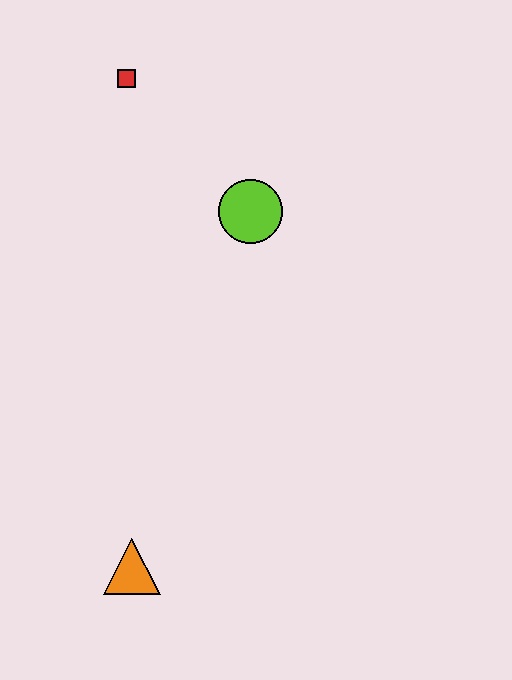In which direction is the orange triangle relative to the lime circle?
The orange triangle is below the lime circle.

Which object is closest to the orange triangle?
The lime circle is closest to the orange triangle.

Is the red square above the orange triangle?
Yes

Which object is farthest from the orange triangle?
The red square is farthest from the orange triangle.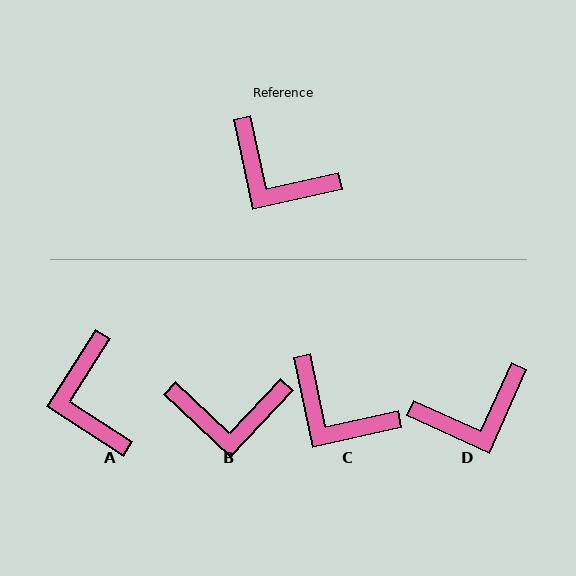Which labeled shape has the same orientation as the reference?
C.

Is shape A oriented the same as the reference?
No, it is off by about 45 degrees.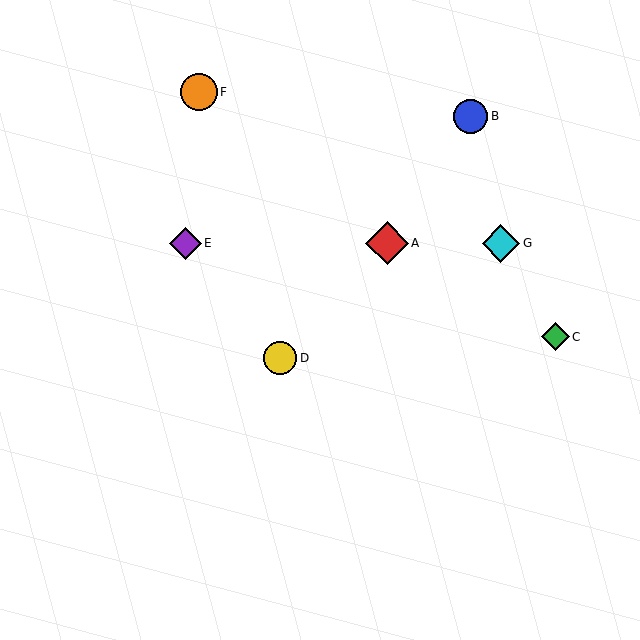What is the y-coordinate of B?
Object B is at y≈116.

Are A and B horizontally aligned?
No, A is at y≈243 and B is at y≈116.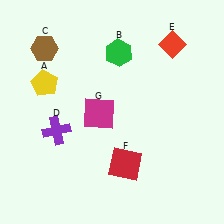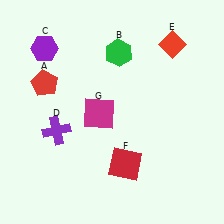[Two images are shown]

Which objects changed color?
A changed from yellow to red. C changed from brown to purple.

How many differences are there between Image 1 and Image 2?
There are 2 differences between the two images.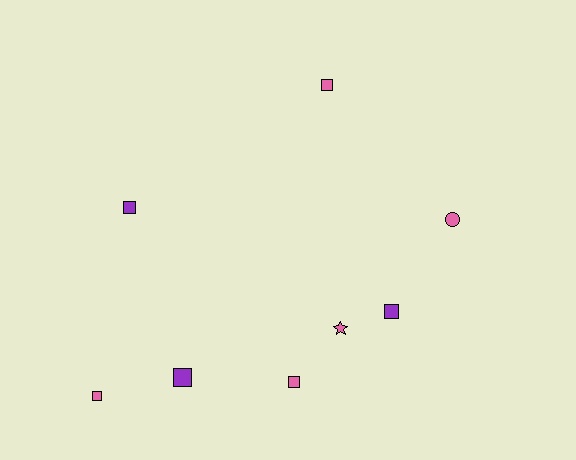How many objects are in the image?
There are 8 objects.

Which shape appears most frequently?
Square, with 6 objects.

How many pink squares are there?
There are 3 pink squares.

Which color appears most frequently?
Pink, with 5 objects.